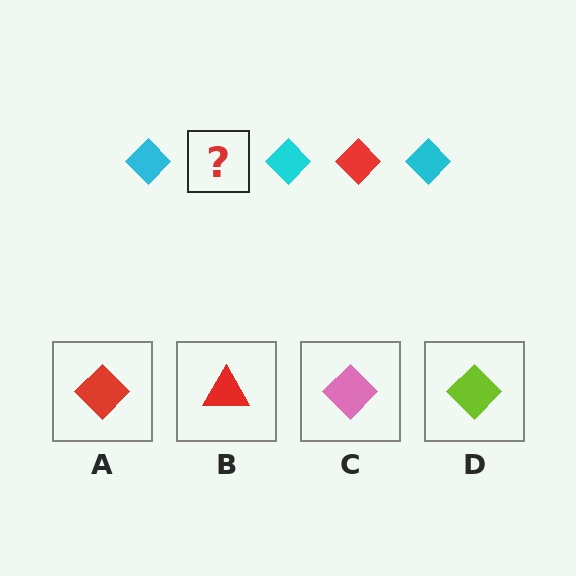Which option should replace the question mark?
Option A.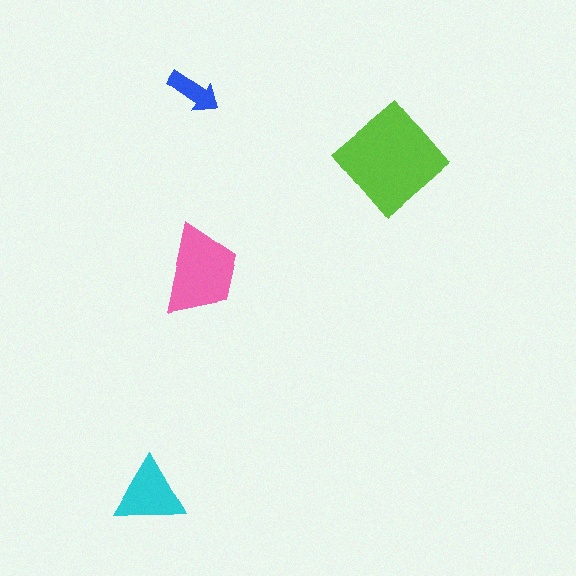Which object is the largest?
The lime diamond.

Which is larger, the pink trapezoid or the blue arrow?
The pink trapezoid.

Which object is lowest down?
The cyan triangle is bottommost.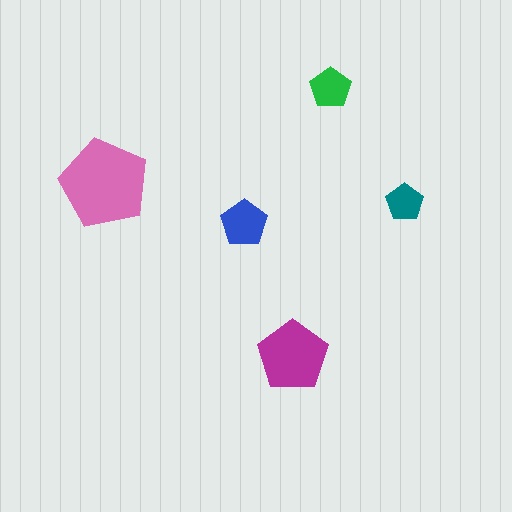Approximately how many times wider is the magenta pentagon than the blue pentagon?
About 1.5 times wider.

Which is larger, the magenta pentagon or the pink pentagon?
The pink one.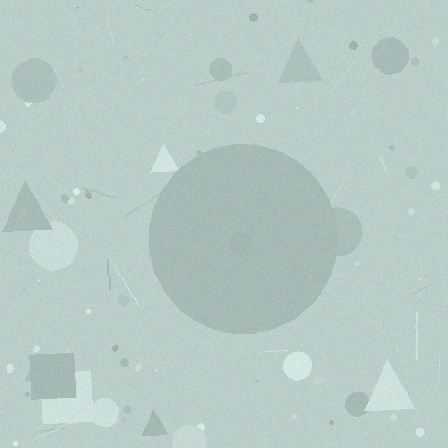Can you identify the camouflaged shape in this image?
The camouflaged shape is a circle.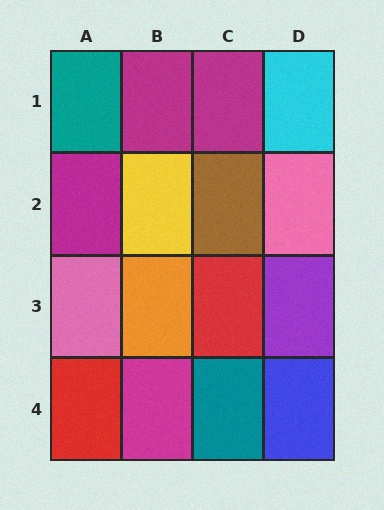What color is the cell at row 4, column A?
Red.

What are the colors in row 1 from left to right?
Teal, magenta, magenta, cyan.